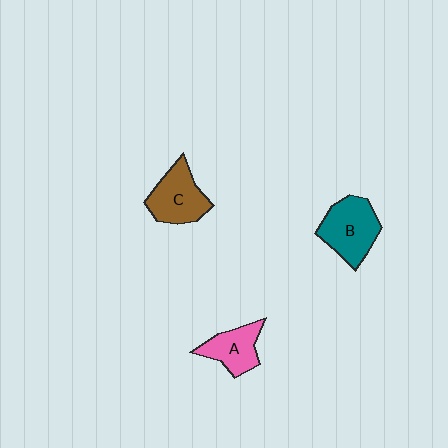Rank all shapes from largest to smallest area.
From largest to smallest: B (teal), C (brown), A (pink).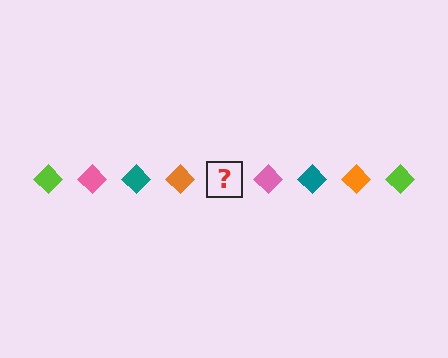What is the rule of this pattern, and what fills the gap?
The rule is that the pattern cycles through lime, pink, teal, orange diamonds. The gap should be filled with a lime diamond.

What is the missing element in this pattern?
The missing element is a lime diamond.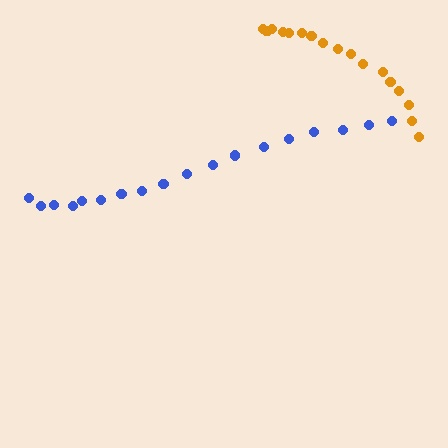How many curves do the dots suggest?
There are 2 distinct paths.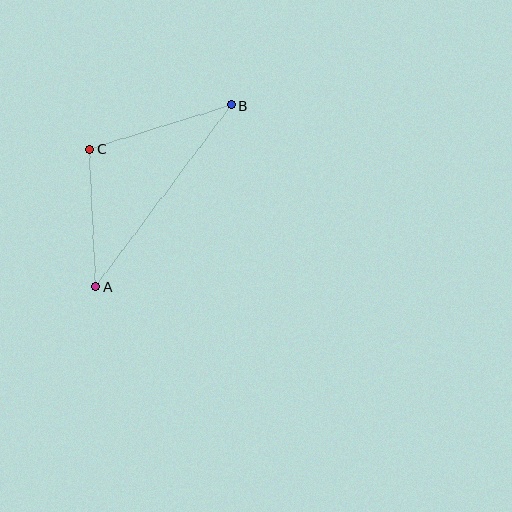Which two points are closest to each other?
Points A and C are closest to each other.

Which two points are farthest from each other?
Points A and B are farthest from each other.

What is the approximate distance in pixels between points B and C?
The distance between B and C is approximately 148 pixels.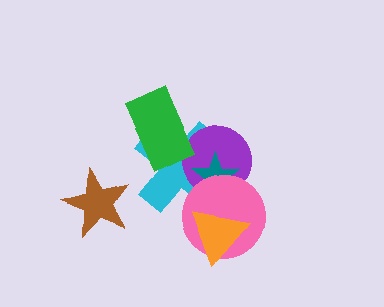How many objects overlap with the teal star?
3 objects overlap with the teal star.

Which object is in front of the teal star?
The pink circle is in front of the teal star.